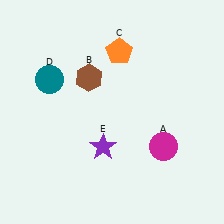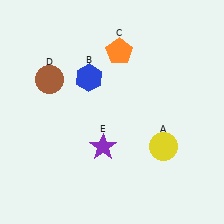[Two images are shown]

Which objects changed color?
A changed from magenta to yellow. B changed from brown to blue. D changed from teal to brown.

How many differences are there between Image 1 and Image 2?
There are 3 differences between the two images.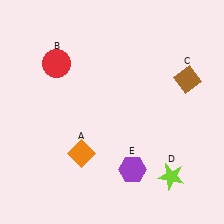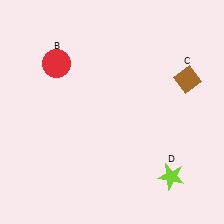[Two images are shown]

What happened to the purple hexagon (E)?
The purple hexagon (E) was removed in Image 2. It was in the bottom-right area of Image 1.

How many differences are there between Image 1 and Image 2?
There are 2 differences between the two images.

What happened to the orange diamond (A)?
The orange diamond (A) was removed in Image 2. It was in the bottom-left area of Image 1.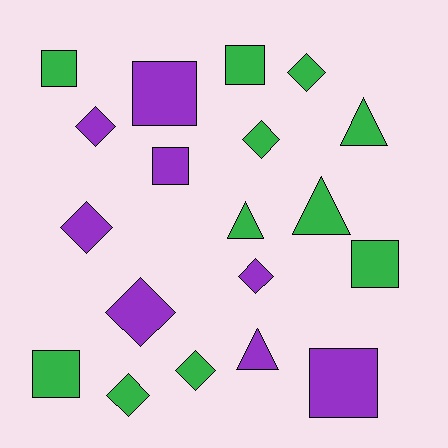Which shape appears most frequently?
Diamond, with 8 objects.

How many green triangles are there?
There are 3 green triangles.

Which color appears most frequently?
Green, with 11 objects.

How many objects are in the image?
There are 19 objects.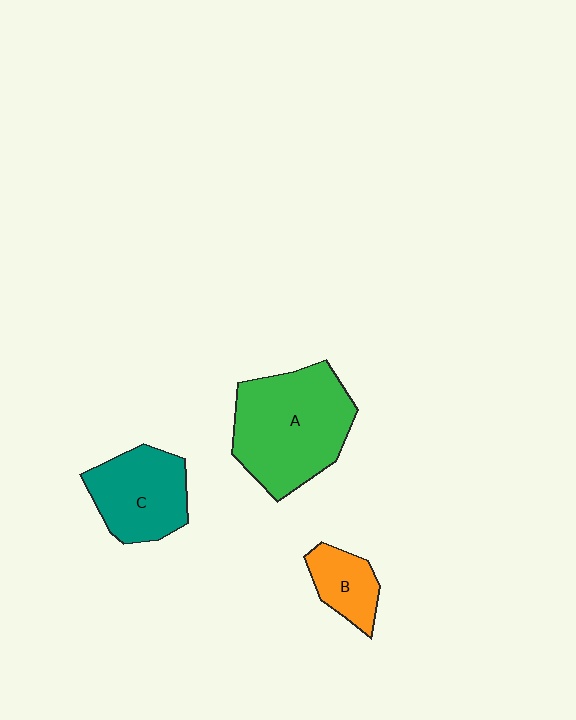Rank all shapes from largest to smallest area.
From largest to smallest: A (green), C (teal), B (orange).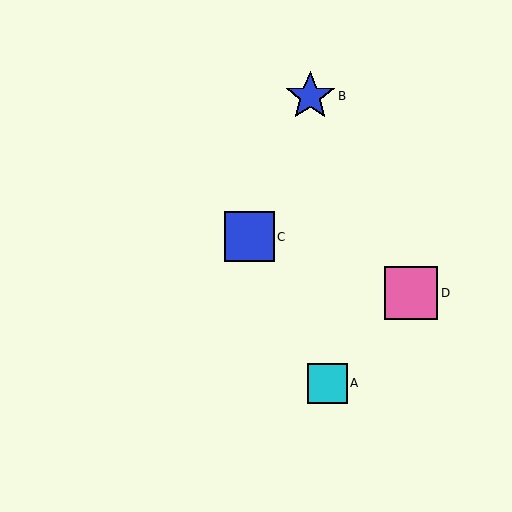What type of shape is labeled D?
Shape D is a pink square.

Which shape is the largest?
The pink square (labeled D) is the largest.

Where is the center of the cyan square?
The center of the cyan square is at (327, 383).